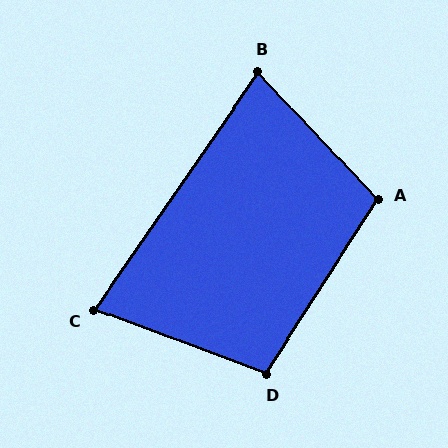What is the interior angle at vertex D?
Approximately 102 degrees (obtuse).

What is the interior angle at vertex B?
Approximately 78 degrees (acute).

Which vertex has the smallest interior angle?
C, at approximately 76 degrees.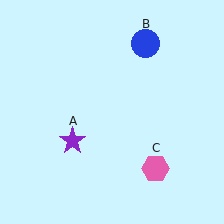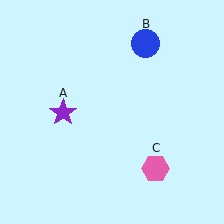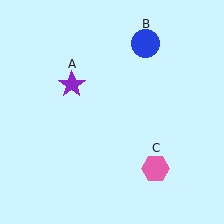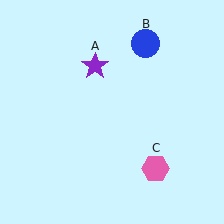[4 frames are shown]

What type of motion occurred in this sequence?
The purple star (object A) rotated clockwise around the center of the scene.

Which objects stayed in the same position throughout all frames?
Blue circle (object B) and pink hexagon (object C) remained stationary.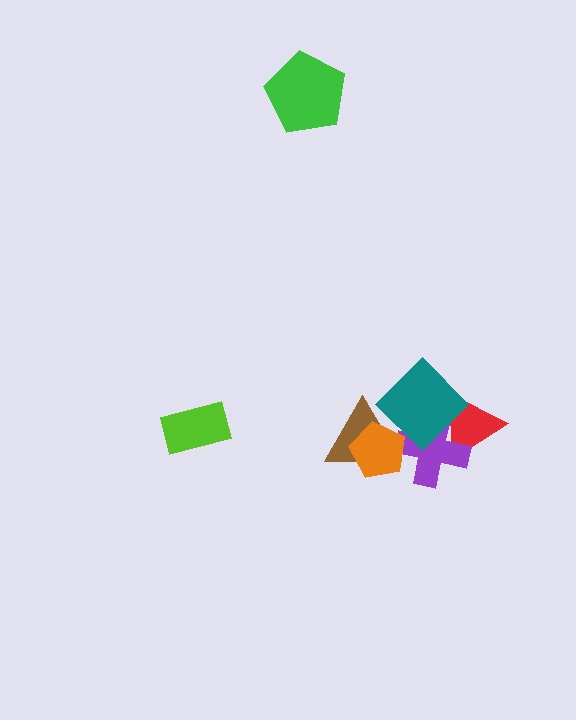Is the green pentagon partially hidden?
No, no other shape covers it.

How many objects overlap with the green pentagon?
0 objects overlap with the green pentagon.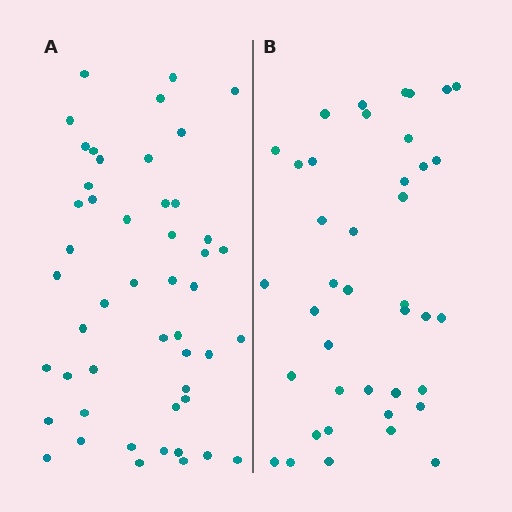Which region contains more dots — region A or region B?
Region A (the left region) has more dots.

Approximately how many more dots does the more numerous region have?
Region A has roughly 8 or so more dots than region B.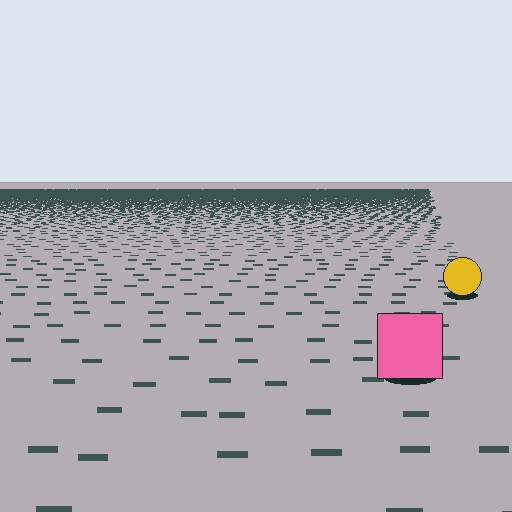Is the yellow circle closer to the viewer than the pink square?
No. The pink square is closer — you can tell from the texture gradient: the ground texture is coarser near it.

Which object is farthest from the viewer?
The yellow circle is farthest from the viewer. It appears smaller and the ground texture around it is denser.